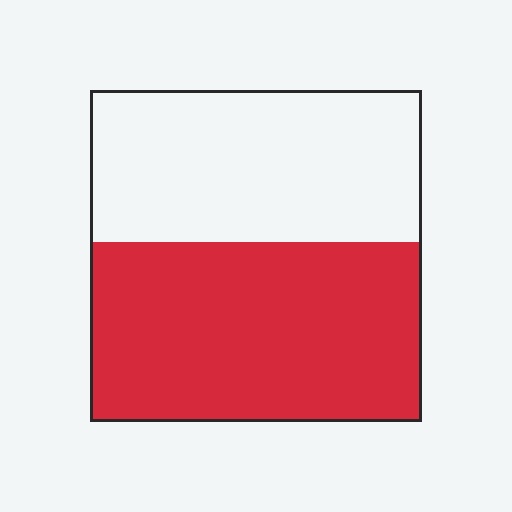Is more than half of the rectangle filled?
Yes.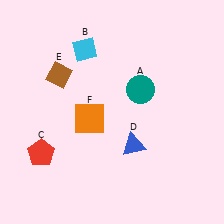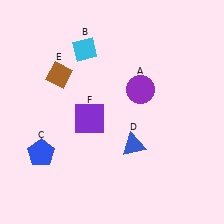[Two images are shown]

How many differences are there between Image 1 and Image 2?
There are 3 differences between the two images.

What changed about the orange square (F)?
In Image 1, F is orange. In Image 2, it changed to purple.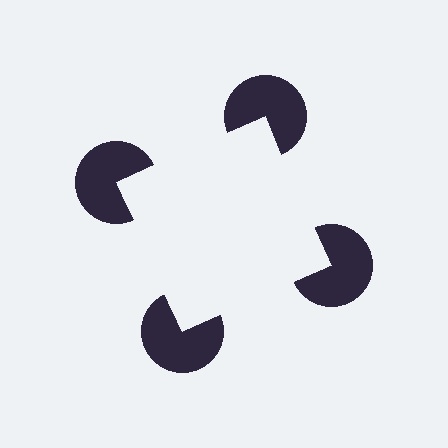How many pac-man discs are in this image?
There are 4 — one at each vertex of the illusory square.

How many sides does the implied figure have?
4 sides.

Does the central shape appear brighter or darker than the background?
It typically appears slightly brighter than the background, even though no actual brightness change is drawn.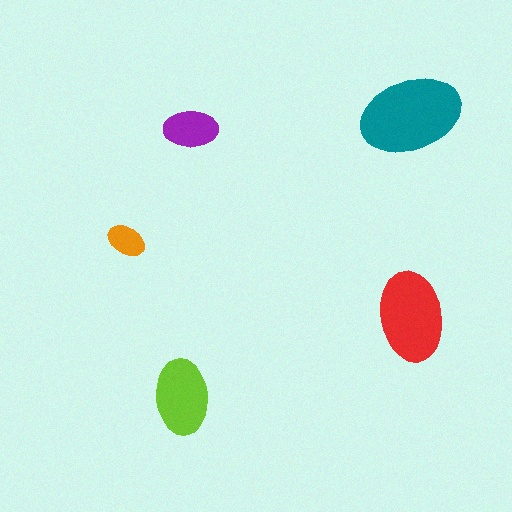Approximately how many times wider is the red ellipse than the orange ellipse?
About 2.5 times wider.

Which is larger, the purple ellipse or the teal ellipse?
The teal one.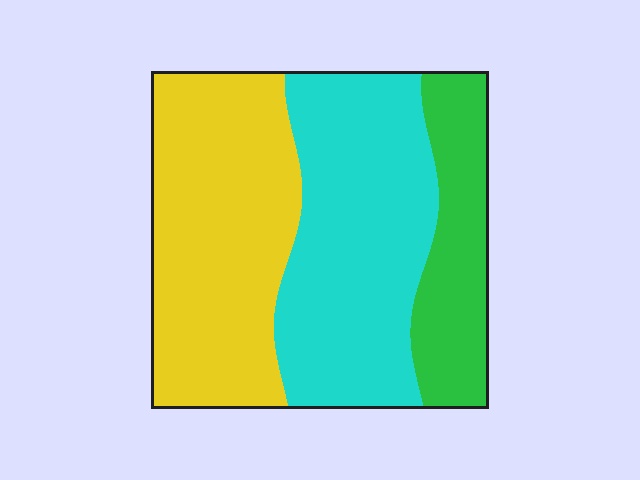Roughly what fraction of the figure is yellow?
Yellow covers 40% of the figure.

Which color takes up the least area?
Green, at roughly 20%.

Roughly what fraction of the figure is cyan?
Cyan covers 40% of the figure.